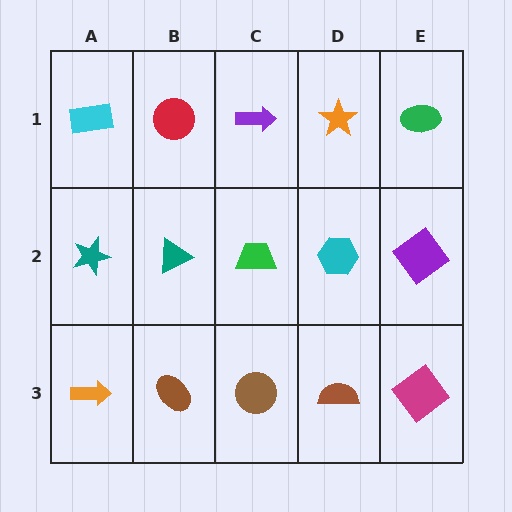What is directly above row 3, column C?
A green trapezoid.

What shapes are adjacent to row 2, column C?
A purple arrow (row 1, column C), a brown circle (row 3, column C), a teal triangle (row 2, column B), a cyan hexagon (row 2, column D).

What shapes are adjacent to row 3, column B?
A teal triangle (row 2, column B), an orange arrow (row 3, column A), a brown circle (row 3, column C).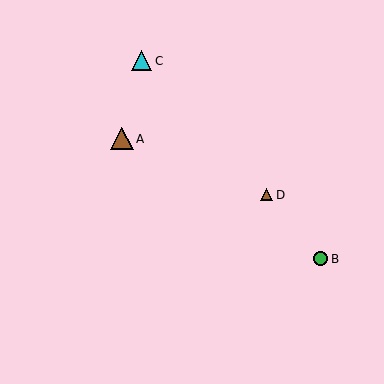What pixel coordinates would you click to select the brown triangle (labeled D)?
Click at (267, 195) to select the brown triangle D.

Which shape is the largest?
The brown triangle (labeled A) is the largest.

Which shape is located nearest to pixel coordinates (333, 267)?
The green circle (labeled B) at (321, 259) is nearest to that location.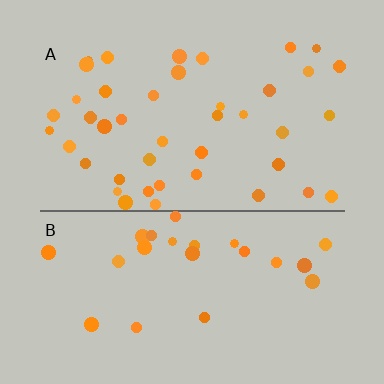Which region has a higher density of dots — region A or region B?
A (the top).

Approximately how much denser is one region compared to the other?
Approximately 1.7× — region A over region B.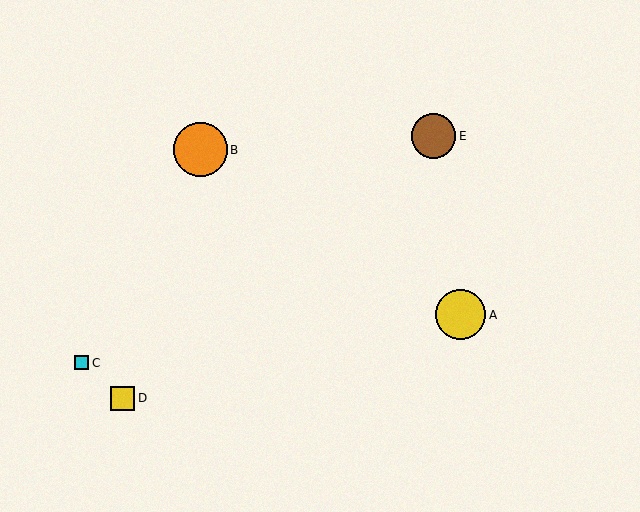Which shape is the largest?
The orange circle (labeled B) is the largest.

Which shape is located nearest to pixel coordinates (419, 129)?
The brown circle (labeled E) at (433, 136) is nearest to that location.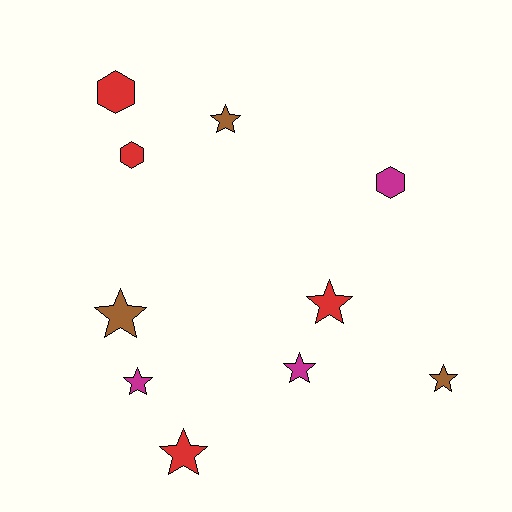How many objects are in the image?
There are 10 objects.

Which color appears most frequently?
Red, with 4 objects.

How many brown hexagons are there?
There are no brown hexagons.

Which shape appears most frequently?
Star, with 7 objects.